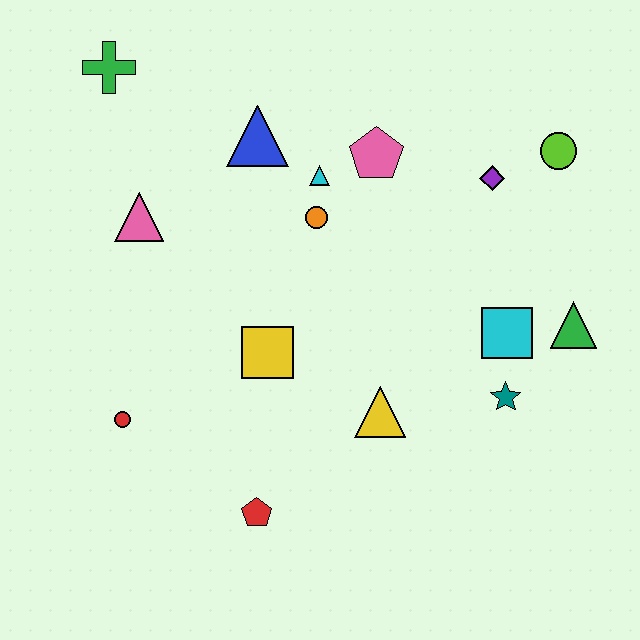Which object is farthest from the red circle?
The lime circle is farthest from the red circle.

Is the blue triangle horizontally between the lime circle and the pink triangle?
Yes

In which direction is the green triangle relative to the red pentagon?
The green triangle is to the right of the red pentagon.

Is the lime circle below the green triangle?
No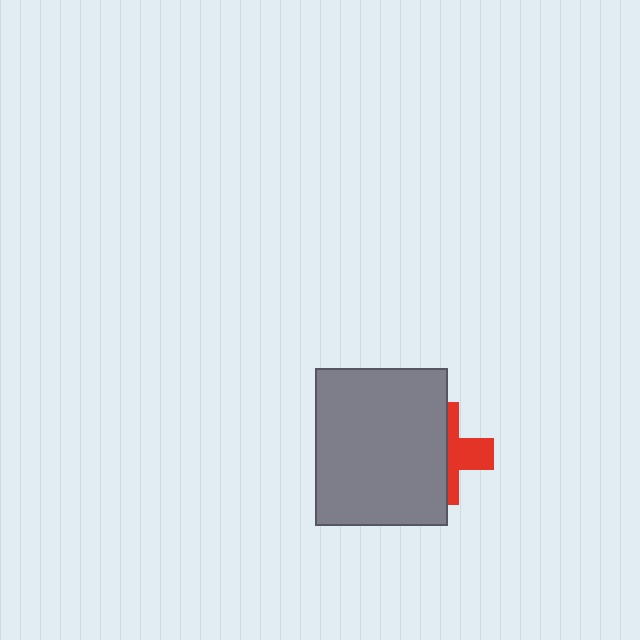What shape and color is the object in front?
The object in front is a gray rectangle.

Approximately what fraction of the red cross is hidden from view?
Roughly 58% of the red cross is hidden behind the gray rectangle.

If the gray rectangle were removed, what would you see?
You would see the complete red cross.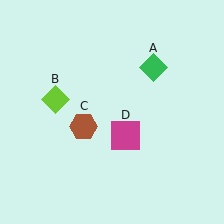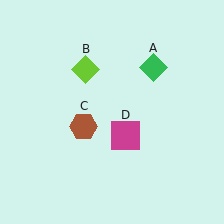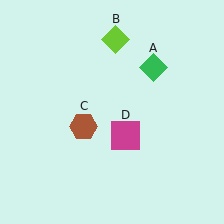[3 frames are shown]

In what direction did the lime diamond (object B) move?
The lime diamond (object B) moved up and to the right.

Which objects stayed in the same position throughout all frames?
Green diamond (object A) and brown hexagon (object C) and magenta square (object D) remained stationary.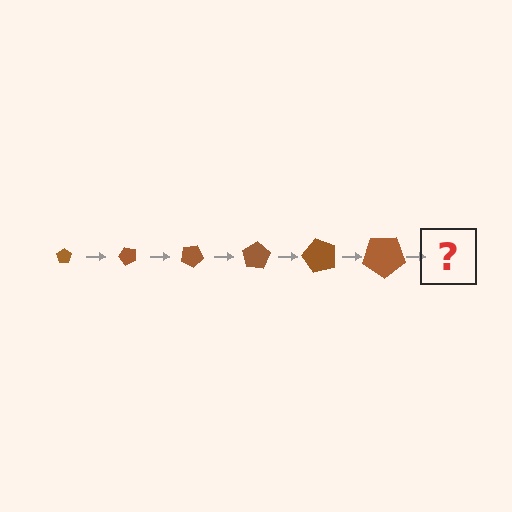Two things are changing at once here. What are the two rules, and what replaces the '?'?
The two rules are that the pentagon grows larger each step and it rotates 50 degrees each step. The '?' should be a pentagon, larger than the previous one and rotated 300 degrees from the start.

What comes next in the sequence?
The next element should be a pentagon, larger than the previous one and rotated 300 degrees from the start.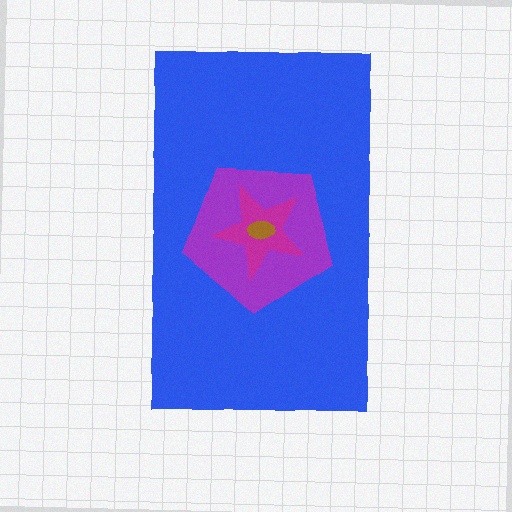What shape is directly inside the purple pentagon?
The magenta star.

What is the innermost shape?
The brown ellipse.